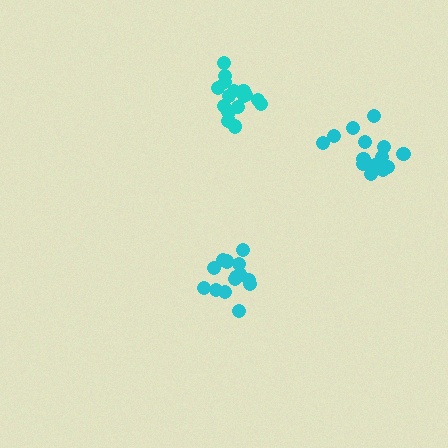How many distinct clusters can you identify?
There are 3 distinct clusters.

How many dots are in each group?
Group 1: 15 dots, Group 2: 14 dots, Group 3: 16 dots (45 total).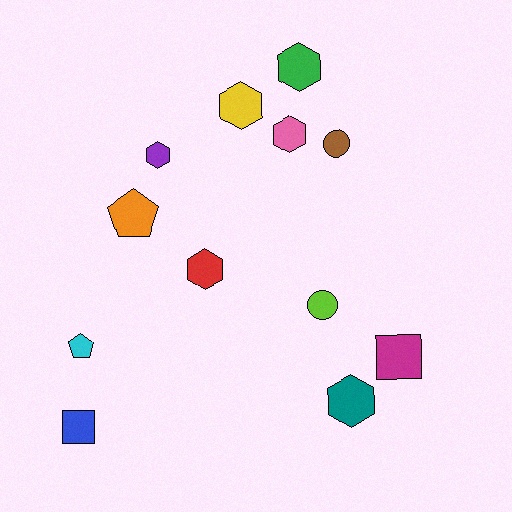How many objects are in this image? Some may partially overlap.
There are 12 objects.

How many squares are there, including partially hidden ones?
There are 2 squares.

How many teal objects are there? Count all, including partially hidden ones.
There is 1 teal object.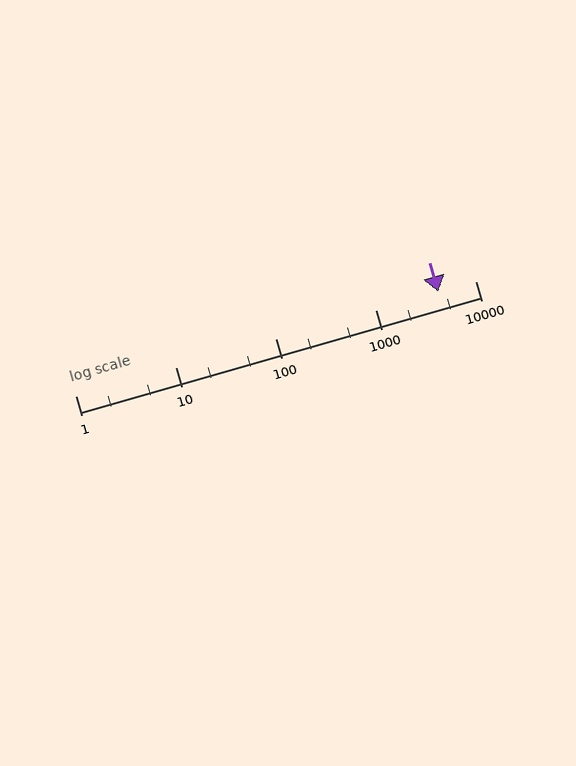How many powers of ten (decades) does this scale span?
The scale spans 4 decades, from 1 to 10000.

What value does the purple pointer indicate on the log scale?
The pointer indicates approximately 4300.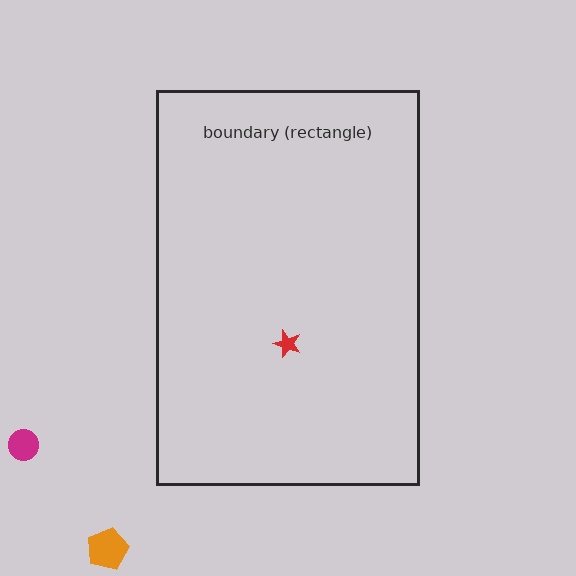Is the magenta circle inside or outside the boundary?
Outside.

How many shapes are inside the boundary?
1 inside, 2 outside.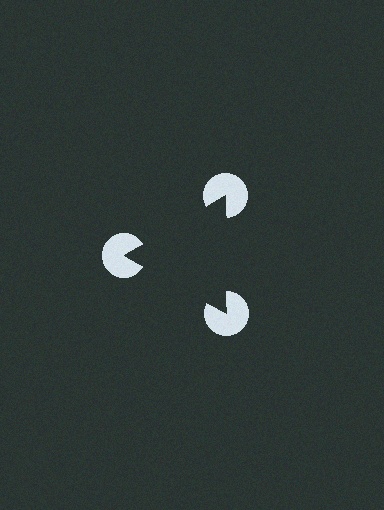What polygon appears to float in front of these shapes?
An illusory triangle — its edges are inferred from the aligned wedge cuts in the pac-man discs, not physically drawn.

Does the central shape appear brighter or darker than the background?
It typically appears slightly darker than the background, even though no actual brightness change is drawn.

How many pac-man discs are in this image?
There are 3 — one at each vertex of the illusory triangle.